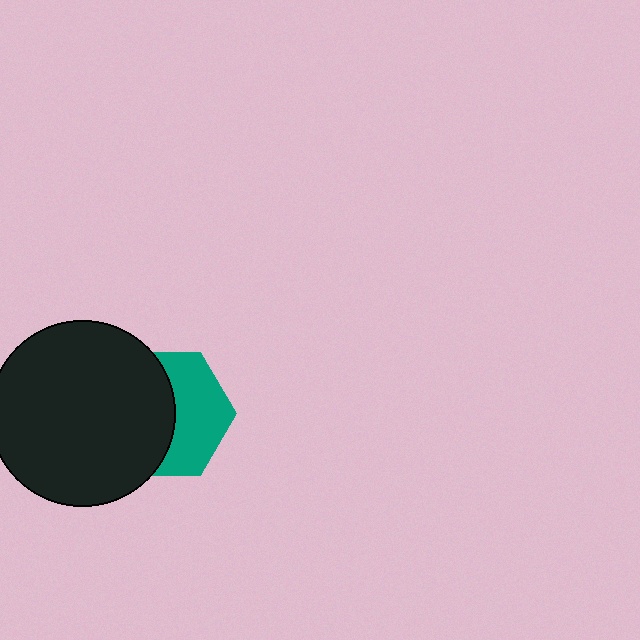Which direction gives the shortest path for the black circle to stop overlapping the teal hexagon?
Moving left gives the shortest separation.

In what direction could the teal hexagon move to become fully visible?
The teal hexagon could move right. That would shift it out from behind the black circle entirely.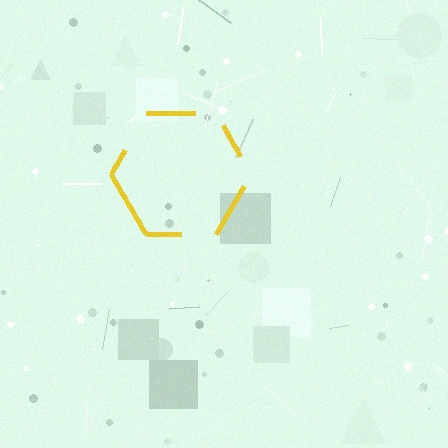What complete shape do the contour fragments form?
The contour fragments form a hexagon.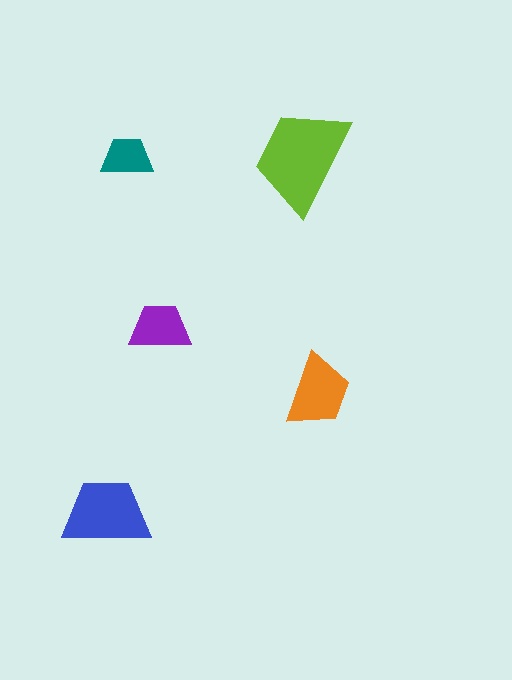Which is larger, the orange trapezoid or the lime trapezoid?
The lime one.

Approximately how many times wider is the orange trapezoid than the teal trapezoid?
About 1.5 times wider.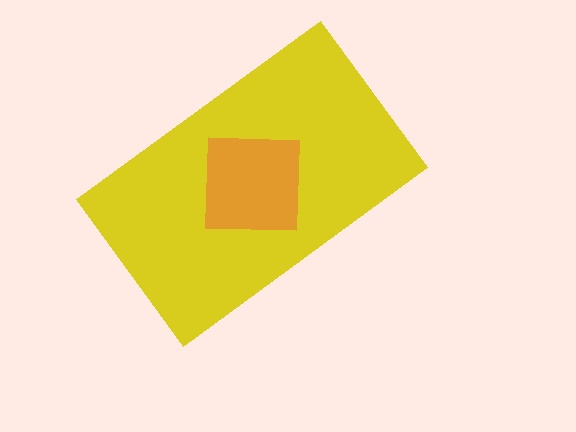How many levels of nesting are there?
2.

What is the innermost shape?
The orange square.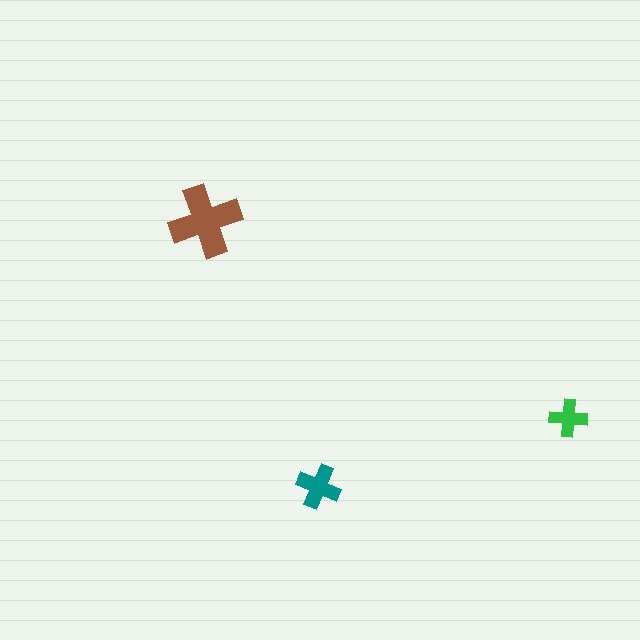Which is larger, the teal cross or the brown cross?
The brown one.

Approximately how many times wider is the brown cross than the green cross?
About 2 times wider.